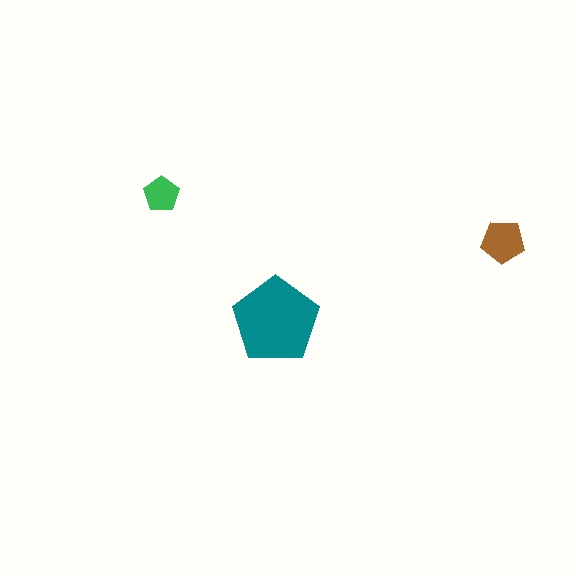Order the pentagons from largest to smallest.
the teal one, the brown one, the green one.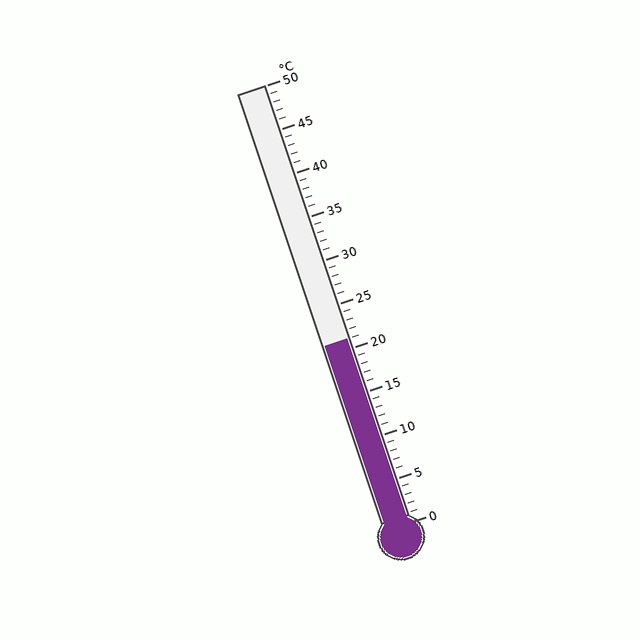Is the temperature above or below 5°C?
The temperature is above 5°C.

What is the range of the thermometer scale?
The thermometer scale ranges from 0°C to 50°C.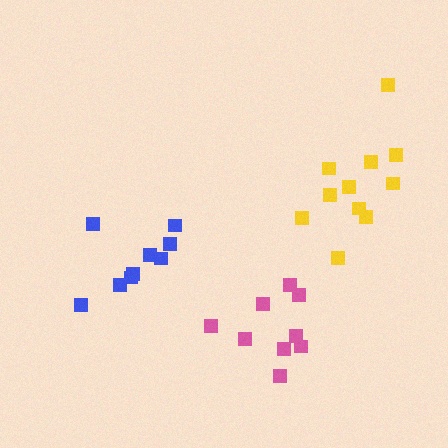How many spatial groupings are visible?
There are 3 spatial groupings.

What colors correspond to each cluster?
The clusters are colored: blue, yellow, pink.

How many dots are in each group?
Group 1: 9 dots, Group 2: 11 dots, Group 3: 9 dots (29 total).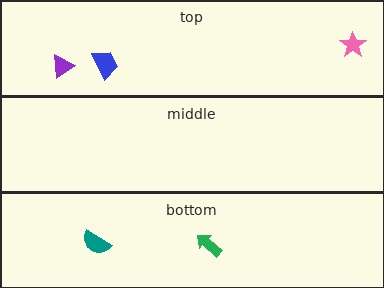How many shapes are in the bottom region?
2.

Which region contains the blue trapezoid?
The top region.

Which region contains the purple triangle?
The top region.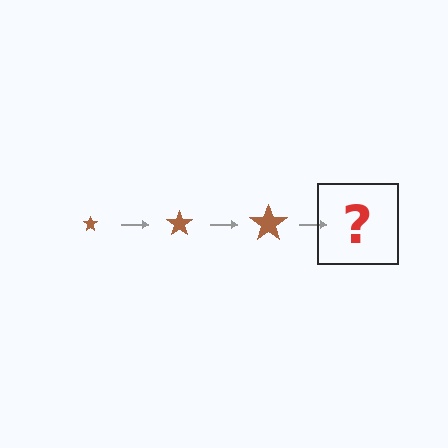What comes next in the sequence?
The next element should be a brown star, larger than the previous one.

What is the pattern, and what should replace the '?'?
The pattern is that the star gets progressively larger each step. The '?' should be a brown star, larger than the previous one.